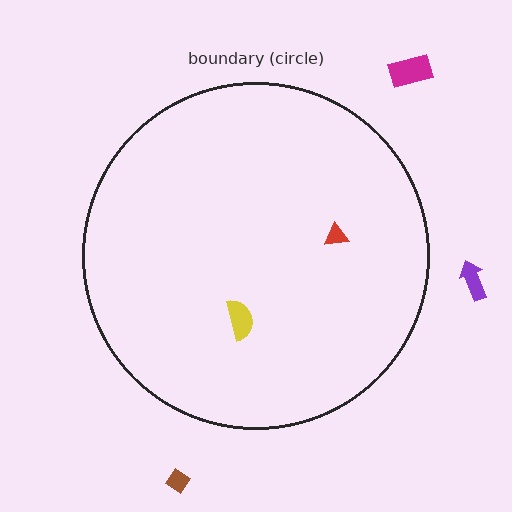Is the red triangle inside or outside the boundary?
Inside.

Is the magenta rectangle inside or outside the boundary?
Outside.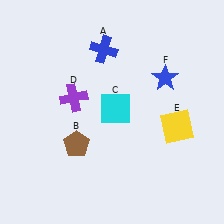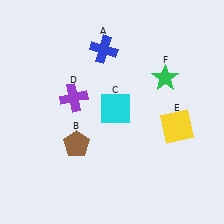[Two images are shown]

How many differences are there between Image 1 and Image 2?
There is 1 difference between the two images.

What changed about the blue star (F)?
In Image 1, F is blue. In Image 2, it changed to green.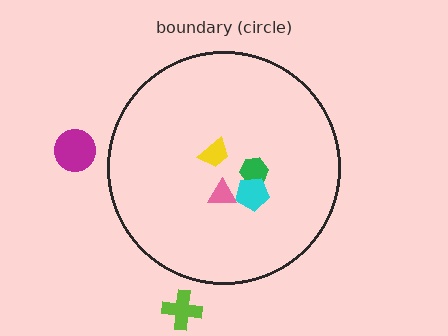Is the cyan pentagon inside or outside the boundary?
Inside.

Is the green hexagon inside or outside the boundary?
Inside.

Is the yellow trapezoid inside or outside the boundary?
Inside.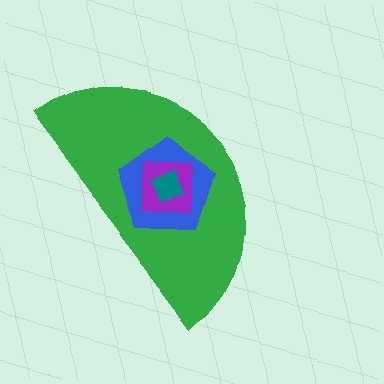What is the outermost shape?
The green semicircle.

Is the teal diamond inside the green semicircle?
Yes.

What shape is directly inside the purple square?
The teal diamond.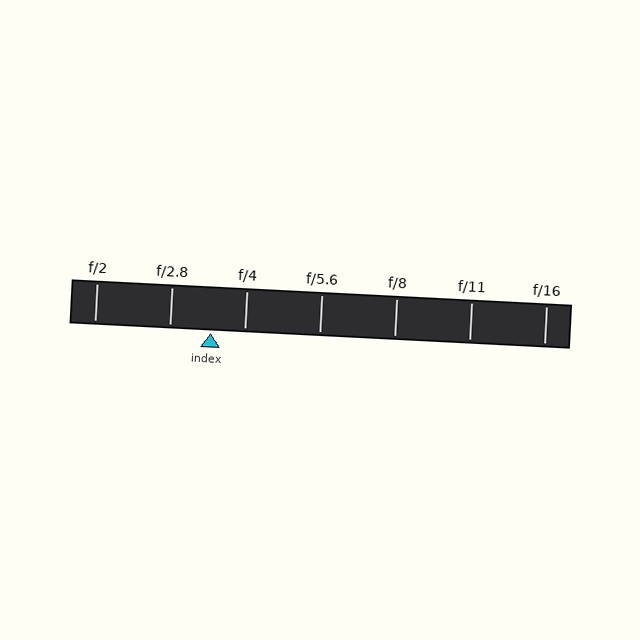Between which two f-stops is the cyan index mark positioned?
The index mark is between f/2.8 and f/4.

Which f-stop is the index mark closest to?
The index mark is closest to f/4.